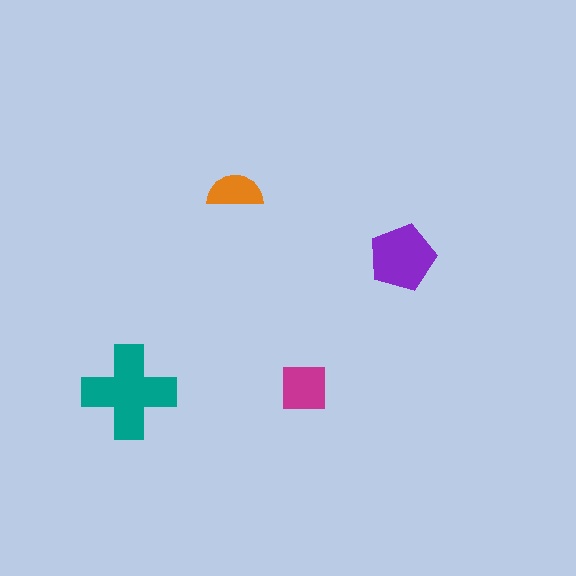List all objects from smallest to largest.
The orange semicircle, the magenta square, the purple pentagon, the teal cross.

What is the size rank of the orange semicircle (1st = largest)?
4th.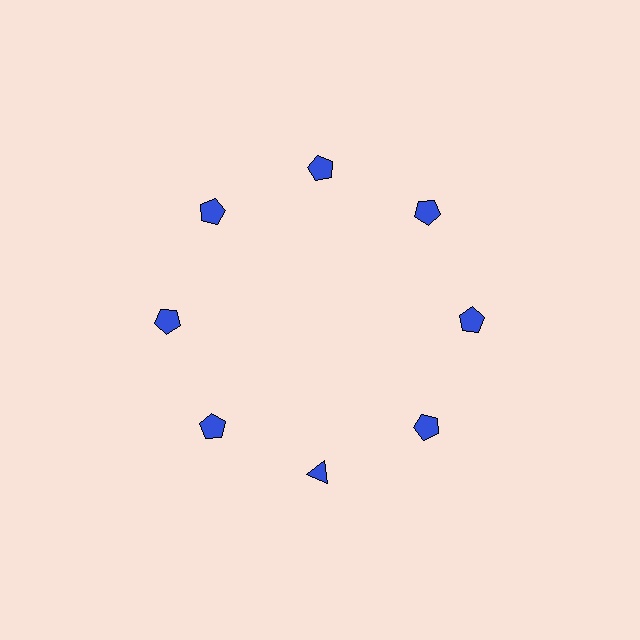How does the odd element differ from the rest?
It has a different shape: triangle instead of pentagon.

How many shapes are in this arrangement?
There are 8 shapes arranged in a ring pattern.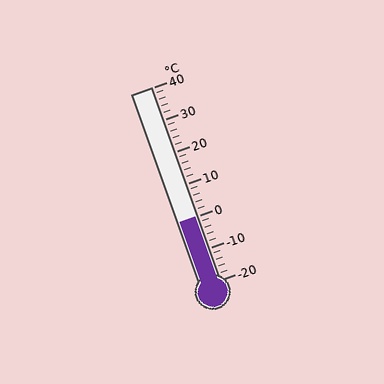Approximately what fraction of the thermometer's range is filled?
The thermometer is filled to approximately 35% of its range.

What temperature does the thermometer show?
The thermometer shows approximately 0°C.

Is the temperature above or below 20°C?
The temperature is below 20°C.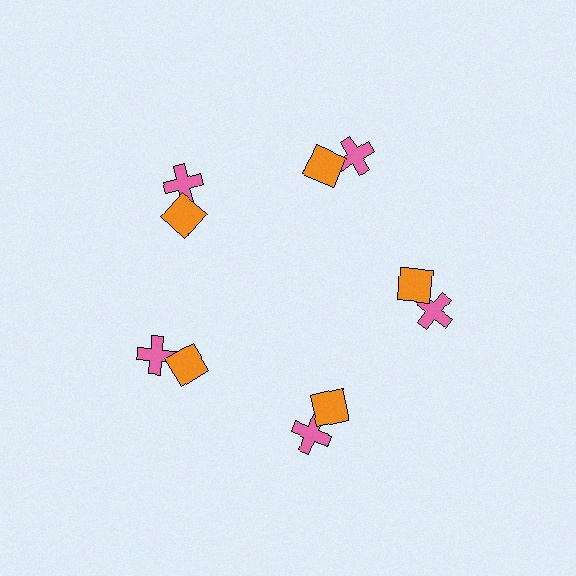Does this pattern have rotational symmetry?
Yes, this pattern has 5-fold rotational symmetry. It looks the same after rotating 72 degrees around the center.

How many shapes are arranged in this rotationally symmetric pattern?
There are 10 shapes, arranged in 5 groups of 2.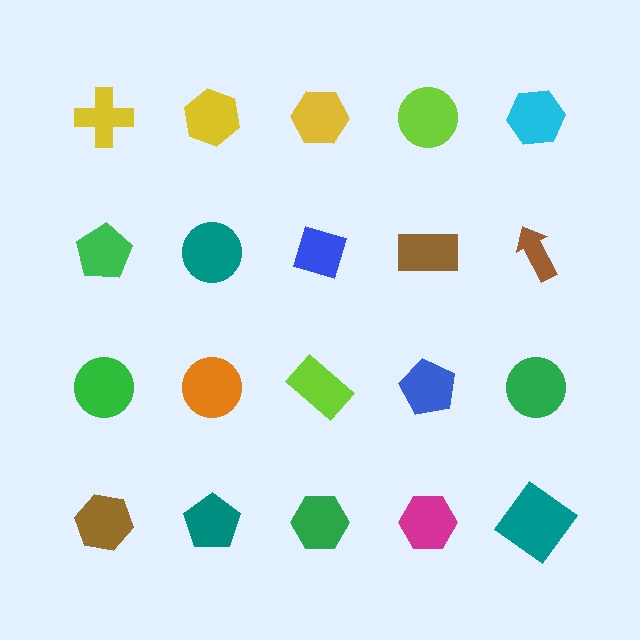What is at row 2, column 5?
A brown arrow.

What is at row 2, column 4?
A brown rectangle.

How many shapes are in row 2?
5 shapes.